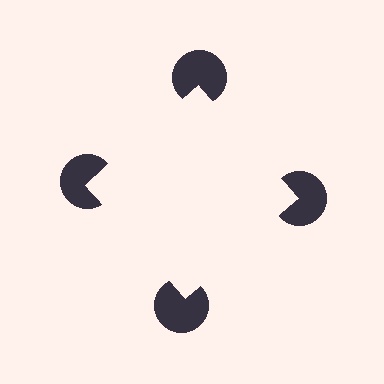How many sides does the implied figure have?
4 sides.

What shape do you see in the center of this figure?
An illusory square — its edges are inferred from the aligned wedge cuts in the pac-man discs, not physically drawn.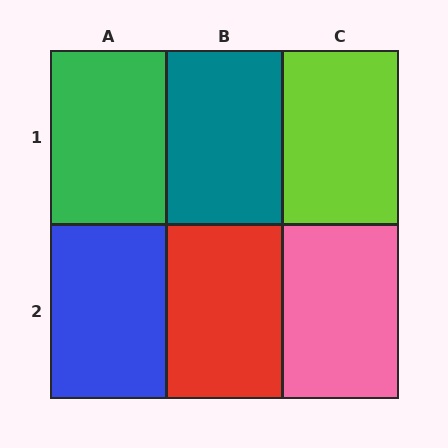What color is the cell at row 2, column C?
Pink.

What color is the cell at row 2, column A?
Blue.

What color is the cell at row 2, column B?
Red.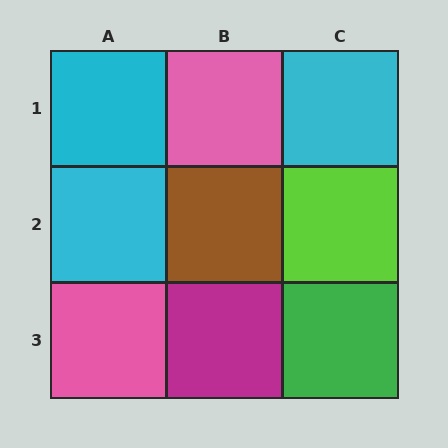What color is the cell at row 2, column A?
Cyan.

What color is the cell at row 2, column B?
Brown.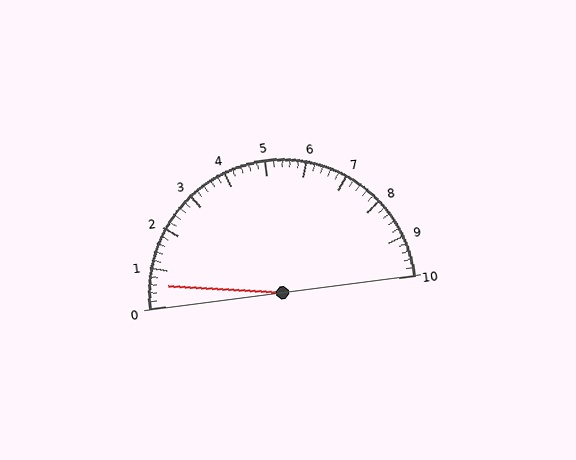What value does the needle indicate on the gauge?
The needle indicates approximately 0.6.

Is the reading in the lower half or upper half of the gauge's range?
The reading is in the lower half of the range (0 to 10).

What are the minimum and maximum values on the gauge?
The gauge ranges from 0 to 10.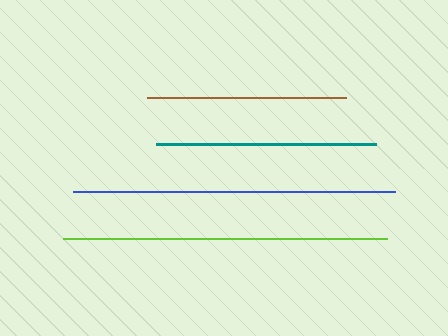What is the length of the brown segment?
The brown segment is approximately 199 pixels long.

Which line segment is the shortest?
The brown line is the shortest at approximately 199 pixels.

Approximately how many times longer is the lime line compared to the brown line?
The lime line is approximately 1.6 times the length of the brown line.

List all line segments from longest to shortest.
From longest to shortest: lime, blue, teal, brown.